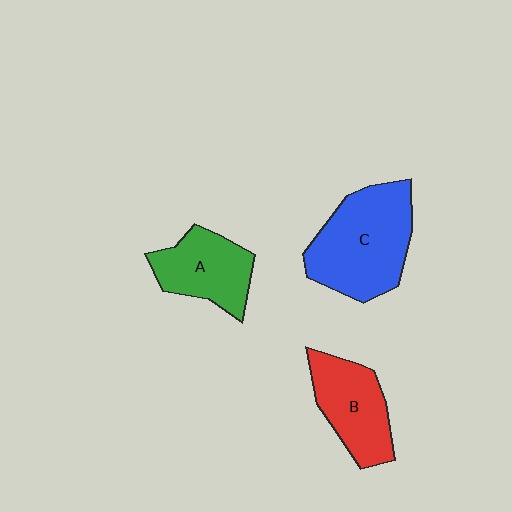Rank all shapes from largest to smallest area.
From largest to smallest: C (blue), B (red), A (green).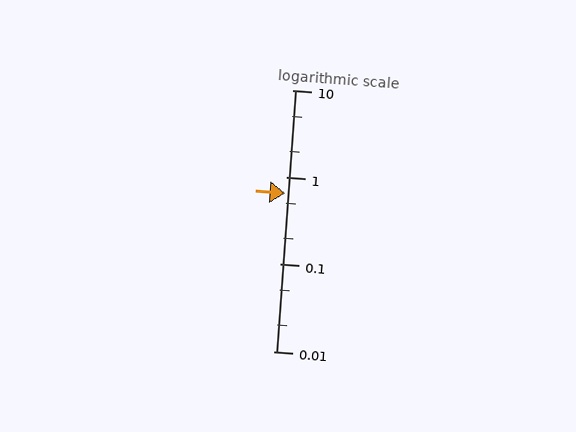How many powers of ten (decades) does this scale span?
The scale spans 3 decades, from 0.01 to 10.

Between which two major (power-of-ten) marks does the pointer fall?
The pointer is between 0.1 and 1.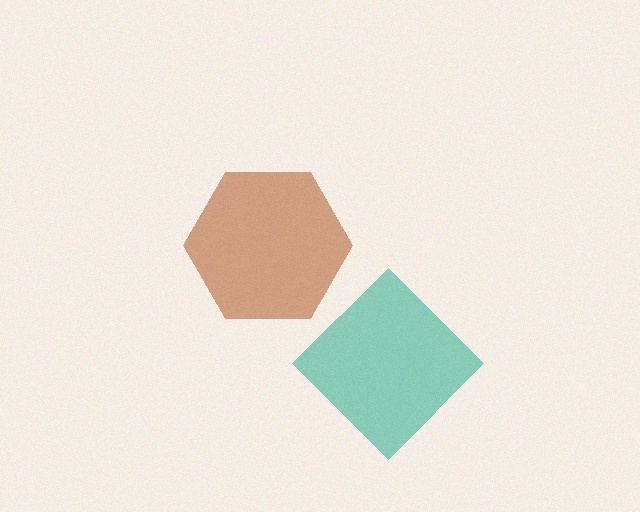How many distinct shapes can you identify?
There are 2 distinct shapes: a teal diamond, a brown hexagon.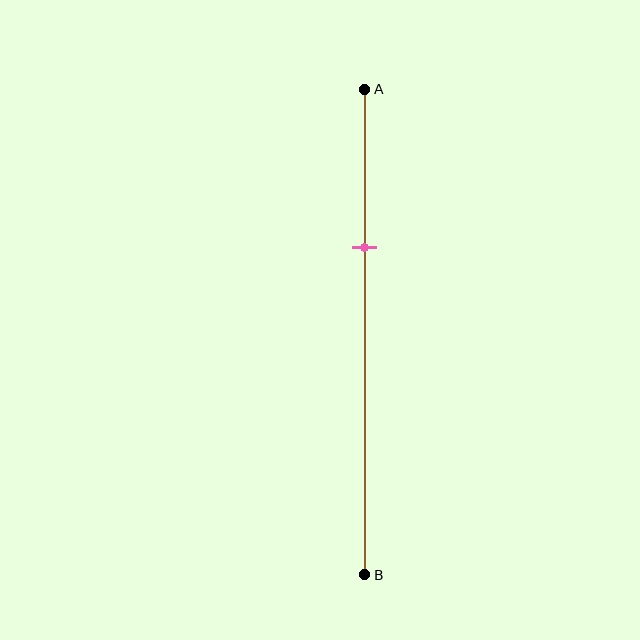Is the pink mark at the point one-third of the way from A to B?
Yes, the mark is approximately at the one-third point.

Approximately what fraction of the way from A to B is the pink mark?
The pink mark is approximately 35% of the way from A to B.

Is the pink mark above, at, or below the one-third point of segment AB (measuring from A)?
The pink mark is approximately at the one-third point of segment AB.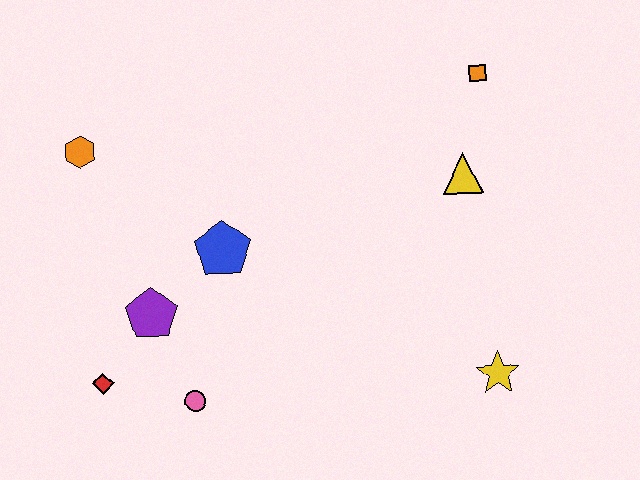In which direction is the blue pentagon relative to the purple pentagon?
The blue pentagon is to the right of the purple pentagon.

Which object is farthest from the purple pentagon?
The orange square is farthest from the purple pentagon.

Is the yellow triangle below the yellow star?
No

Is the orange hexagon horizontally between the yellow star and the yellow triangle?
No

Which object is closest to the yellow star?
The yellow triangle is closest to the yellow star.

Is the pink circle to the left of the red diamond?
No